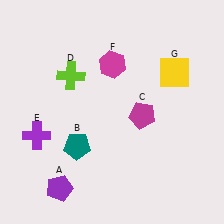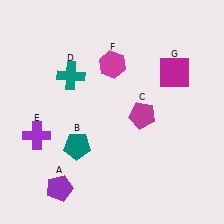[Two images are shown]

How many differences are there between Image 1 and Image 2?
There are 2 differences between the two images.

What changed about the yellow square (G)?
In Image 1, G is yellow. In Image 2, it changed to magenta.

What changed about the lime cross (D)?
In Image 1, D is lime. In Image 2, it changed to teal.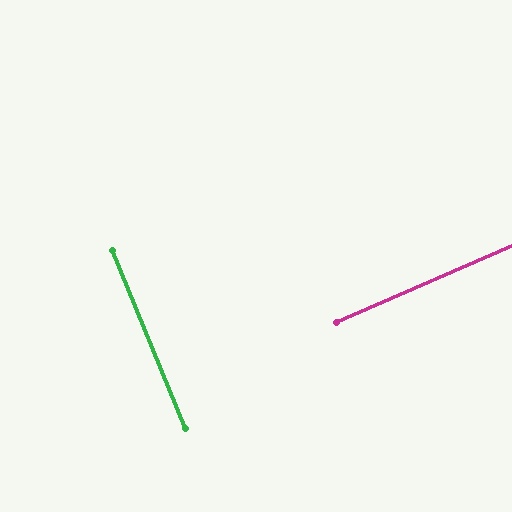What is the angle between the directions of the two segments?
Approximately 89 degrees.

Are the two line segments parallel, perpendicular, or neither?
Perpendicular — they meet at approximately 89°.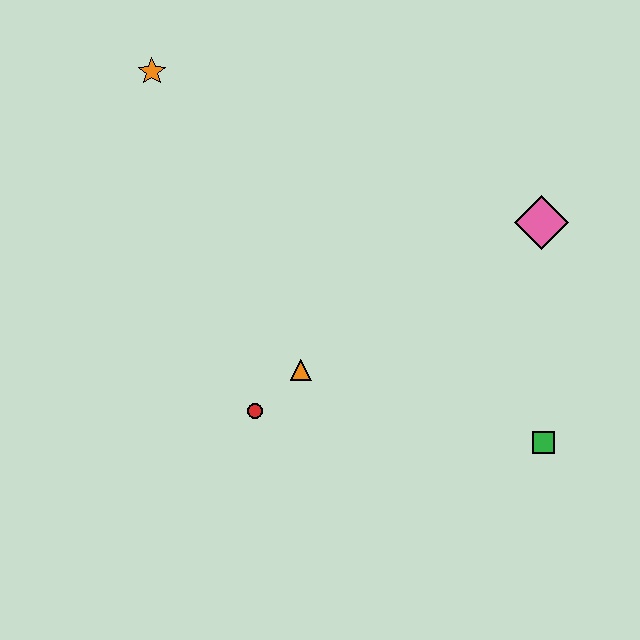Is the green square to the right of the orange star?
Yes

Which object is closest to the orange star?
The orange triangle is closest to the orange star.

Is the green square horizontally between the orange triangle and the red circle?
No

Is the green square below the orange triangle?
Yes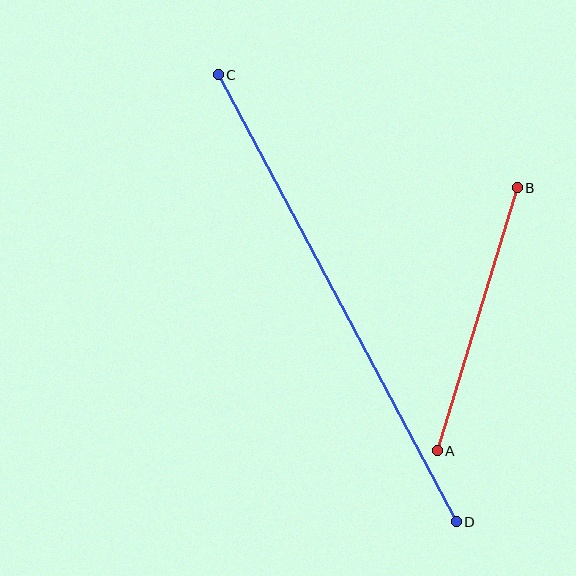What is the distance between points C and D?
The distance is approximately 507 pixels.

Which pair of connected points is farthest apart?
Points C and D are farthest apart.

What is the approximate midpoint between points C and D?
The midpoint is at approximately (337, 298) pixels.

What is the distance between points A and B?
The distance is approximately 275 pixels.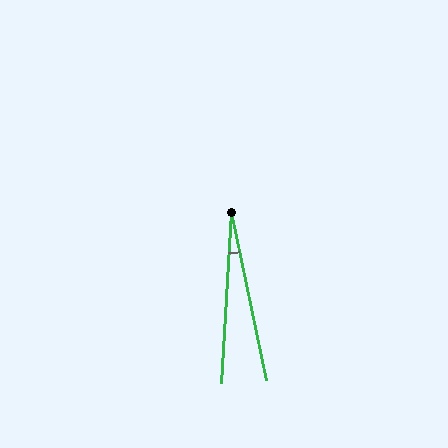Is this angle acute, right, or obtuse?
It is acute.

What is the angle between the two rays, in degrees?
Approximately 15 degrees.